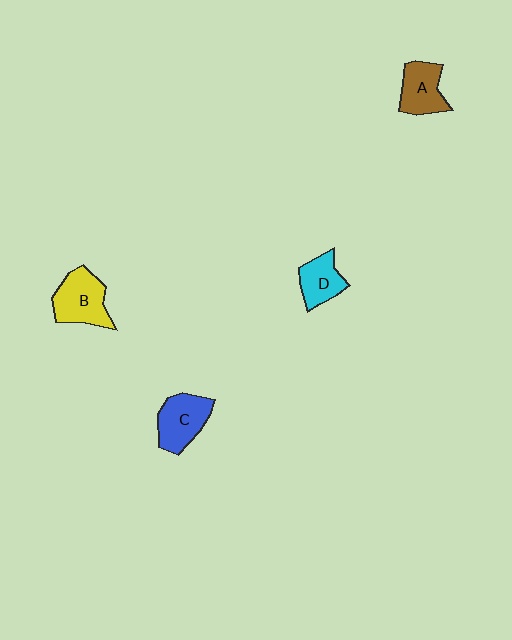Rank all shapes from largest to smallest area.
From largest to smallest: B (yellow), C (blue), A (brown), D (cyan).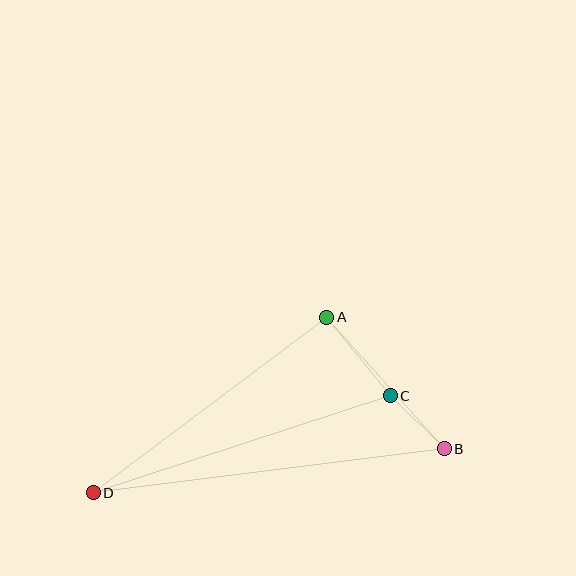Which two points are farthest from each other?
Points B and D are farthest from each other.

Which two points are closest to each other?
Points B and C are closest to each other.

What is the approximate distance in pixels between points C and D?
The distance between C and D is approximately 312 pixels.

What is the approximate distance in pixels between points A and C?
The distance between A and C is approximately 101 pixels.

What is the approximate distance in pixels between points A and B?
The distance between A and B is approximately 176 pixels.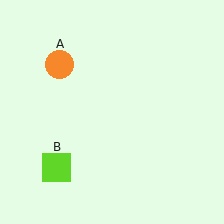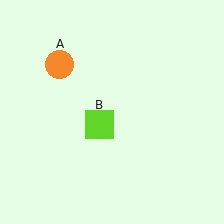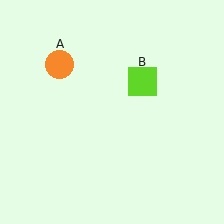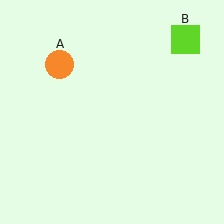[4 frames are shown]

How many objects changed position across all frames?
1 object changed position: lime square (object B).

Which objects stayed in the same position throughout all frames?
Orange circle (object A) remained stationary.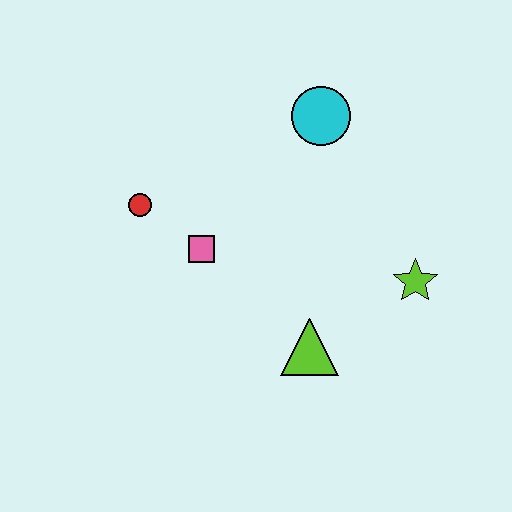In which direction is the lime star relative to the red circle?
The lime star is to the right of the red circle.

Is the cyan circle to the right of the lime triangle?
Yes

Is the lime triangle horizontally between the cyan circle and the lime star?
No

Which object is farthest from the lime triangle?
The cyan circle is farthest from the lime triangle.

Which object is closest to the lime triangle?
The lime star is closest to the lime triangle.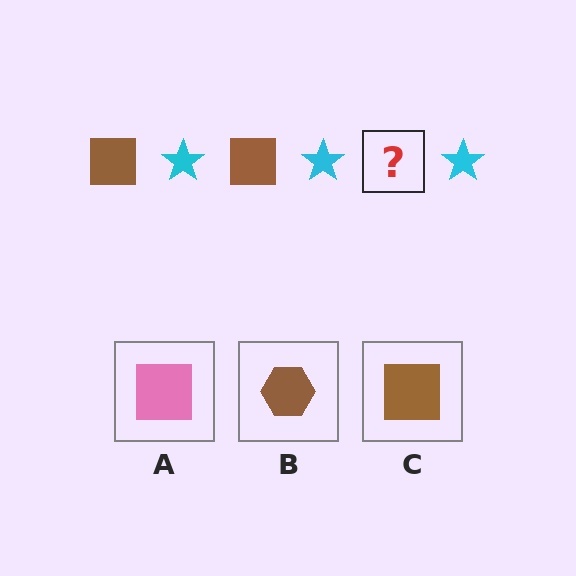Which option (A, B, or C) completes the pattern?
C.